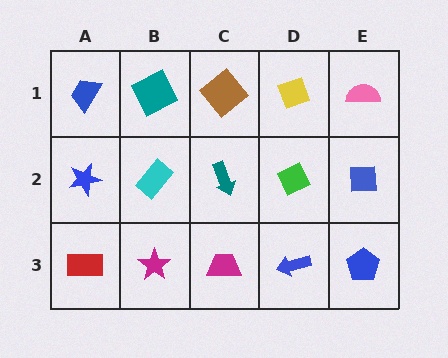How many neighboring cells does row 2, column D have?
4.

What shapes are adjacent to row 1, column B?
A cyan rectangle (row 2, column B), a blue trapezoid (row 1, column A), a brown diamond (row 1, column C).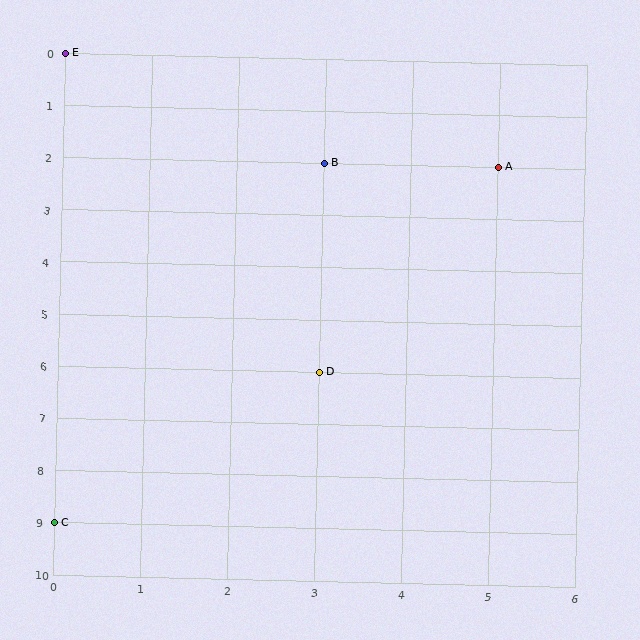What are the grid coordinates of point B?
Point B is at grid coordinates (3, 2).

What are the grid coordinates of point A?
Point A is at grid coordinates (5, 2).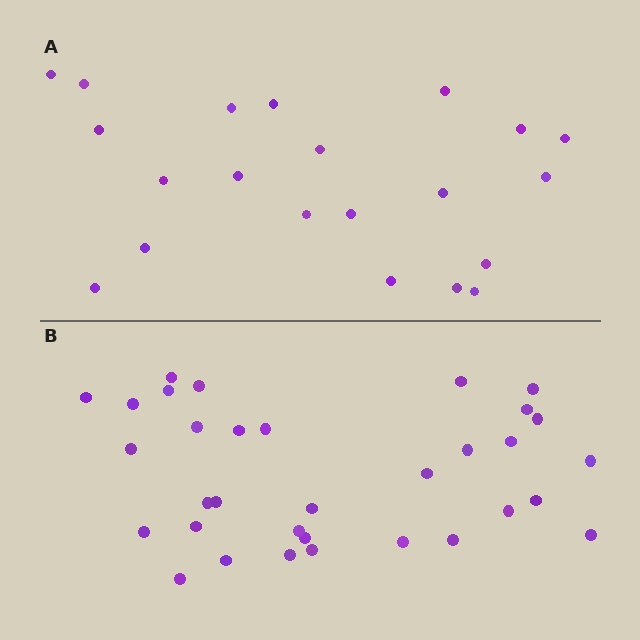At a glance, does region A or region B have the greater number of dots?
Region B (the bottom region) has more dots.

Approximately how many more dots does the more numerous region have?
Region B has roughly 12 or so more dots than region A.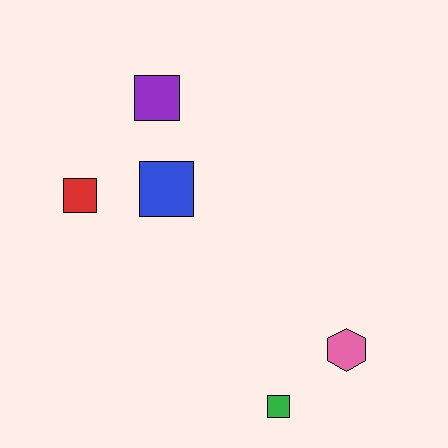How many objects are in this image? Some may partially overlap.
There are 5 objects.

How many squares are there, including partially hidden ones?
There are 4 squares.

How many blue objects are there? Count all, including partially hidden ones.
There is 1 blue object.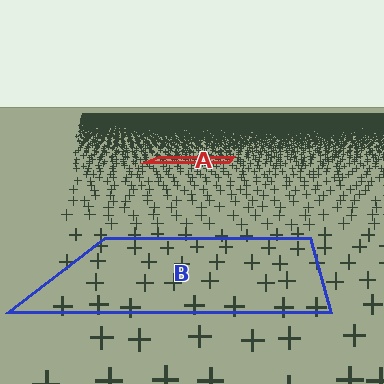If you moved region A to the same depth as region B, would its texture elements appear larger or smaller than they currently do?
They would appear larger. At a closer depth, the same texture elements are projected at a bigger on-screen size.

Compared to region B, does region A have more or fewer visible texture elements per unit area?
Region A has more texture elements per unit area — they are packed more densely because it is farther away.